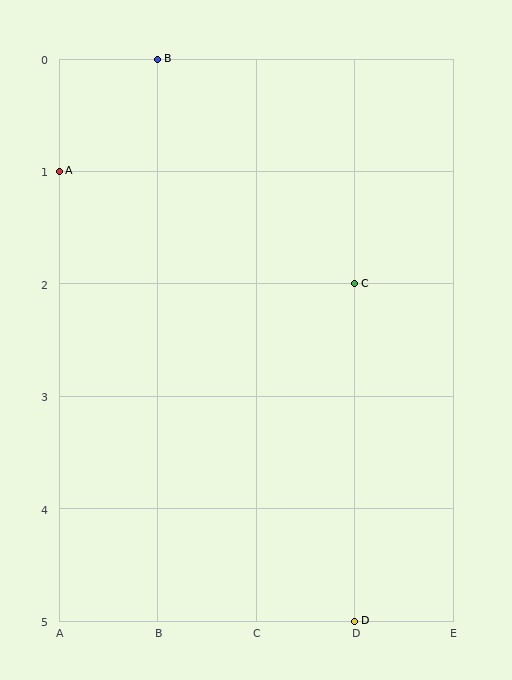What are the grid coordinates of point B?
Point B is at grid coordinates (B, 0).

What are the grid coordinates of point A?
Point A is at grid coordinates (A, 1).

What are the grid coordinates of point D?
Point D is at grid coordinates (D, 5).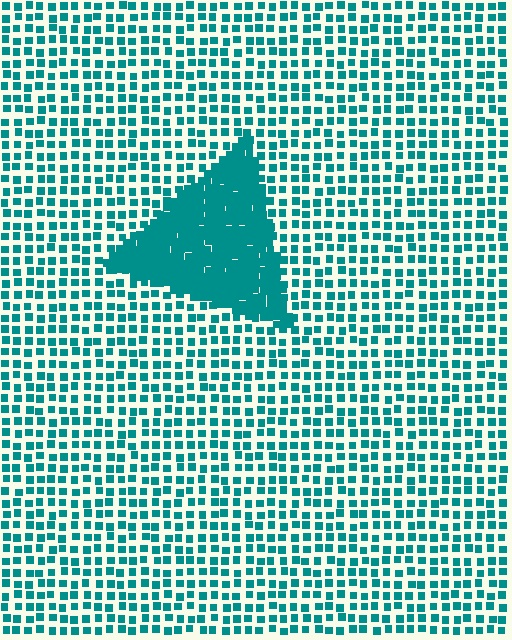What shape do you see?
I see a triangle.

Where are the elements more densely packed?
The elements are more densely packed inside the triangle boundary.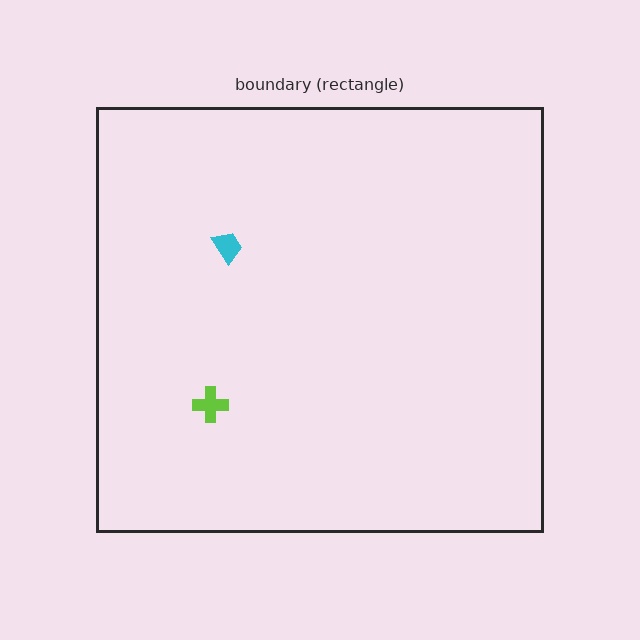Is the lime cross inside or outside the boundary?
Inside.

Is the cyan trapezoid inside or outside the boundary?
Inside.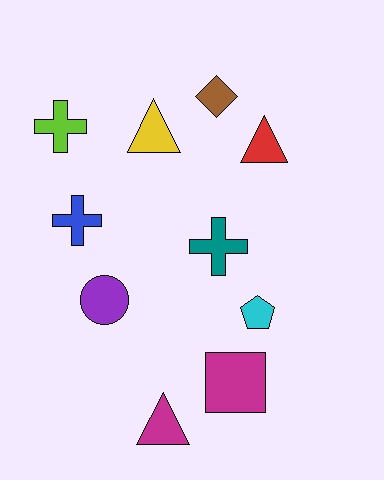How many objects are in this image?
There are 10 objects.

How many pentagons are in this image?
There is 1 pentagon.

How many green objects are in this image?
There are no green objects.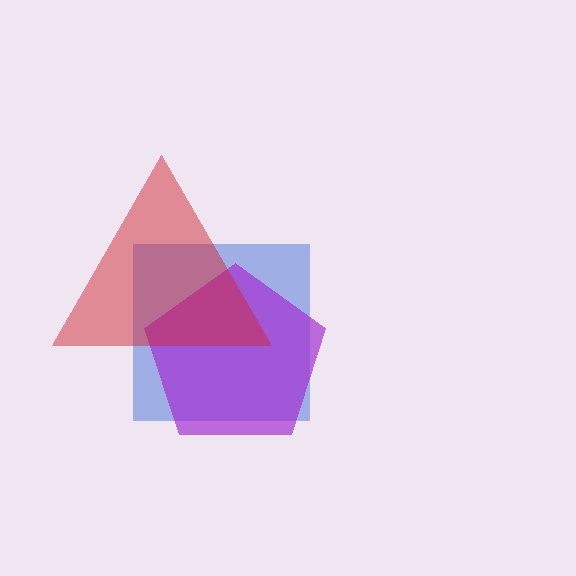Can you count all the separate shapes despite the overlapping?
Yes, there are 3 separate shapes.